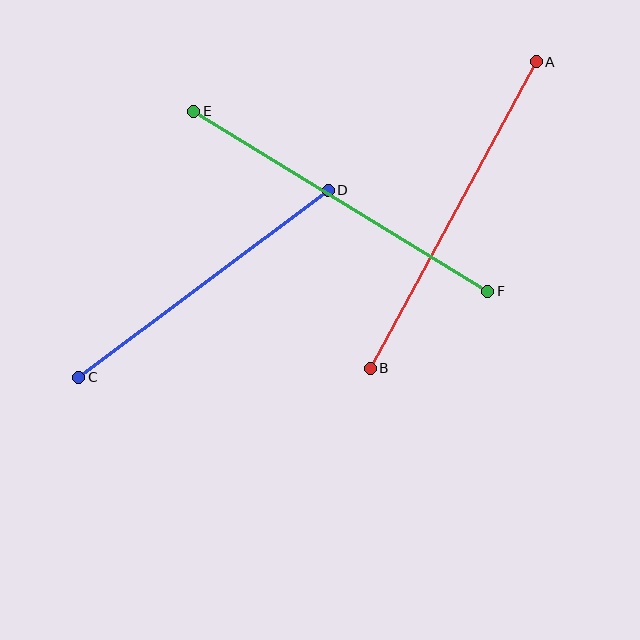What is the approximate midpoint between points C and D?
The midpoint is at approximately (204, 284) pixels.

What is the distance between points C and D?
The distance is approximately 312 pixels.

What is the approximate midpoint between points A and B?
The midpoint is at approximately (453, 215) pixels.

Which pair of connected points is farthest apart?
Points A and B are farthest apart.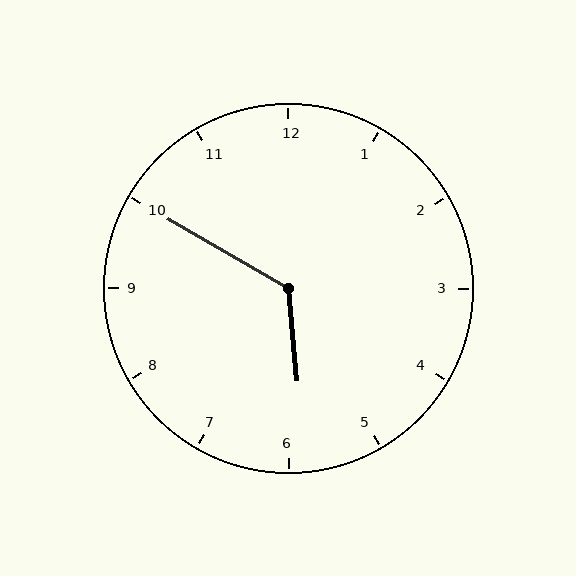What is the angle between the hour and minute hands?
Approximately 125 degrees.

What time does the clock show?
5:50.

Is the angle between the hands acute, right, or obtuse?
It is obtuse.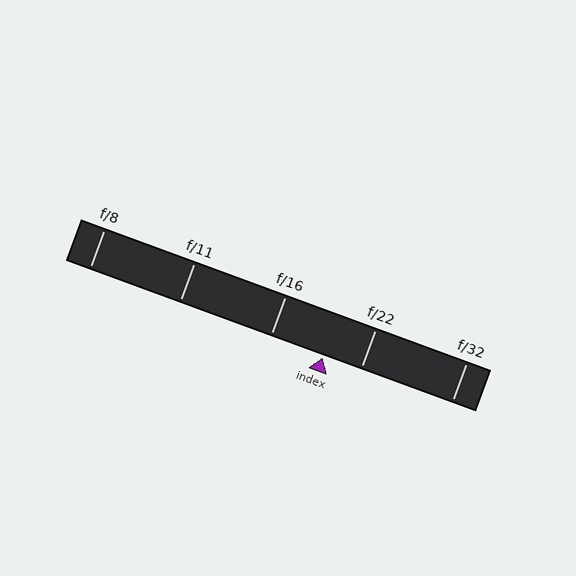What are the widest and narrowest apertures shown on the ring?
The widest aperture shown is f/8 and the narrowest is f/32.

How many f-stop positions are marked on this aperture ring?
There are 5 f-stop positions marked.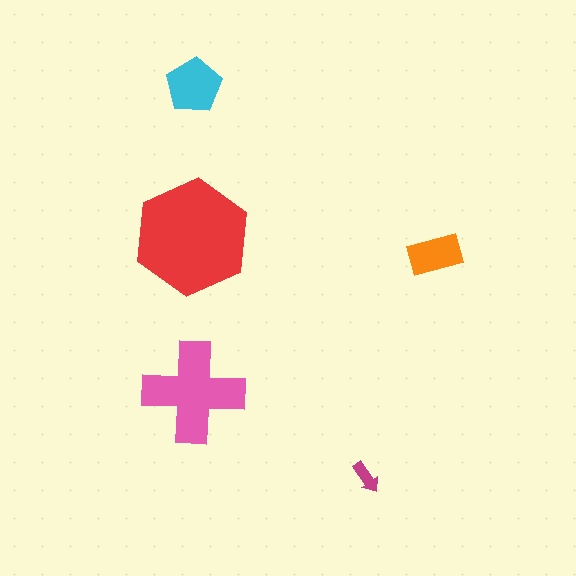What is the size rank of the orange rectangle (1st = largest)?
4th.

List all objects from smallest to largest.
The magenta arrow, the orange rectangle, the cyan pentagon, the pink cross, the red hexagon.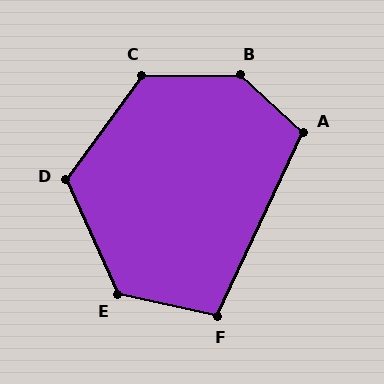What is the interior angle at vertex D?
Approximately 120 degrees (obtuse).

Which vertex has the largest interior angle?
B, at approximately 137 degrees.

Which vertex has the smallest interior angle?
F, at approximately 103 degrees.